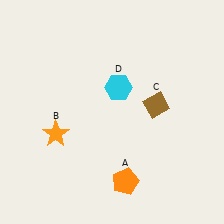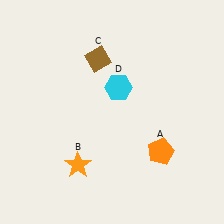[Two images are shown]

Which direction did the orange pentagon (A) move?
The orange pentagon (A) moved right.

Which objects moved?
The objects that moved are: the orange pentagon (A), the orange star (B), the brown diamond (C).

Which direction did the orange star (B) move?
The orange star (B) moved down.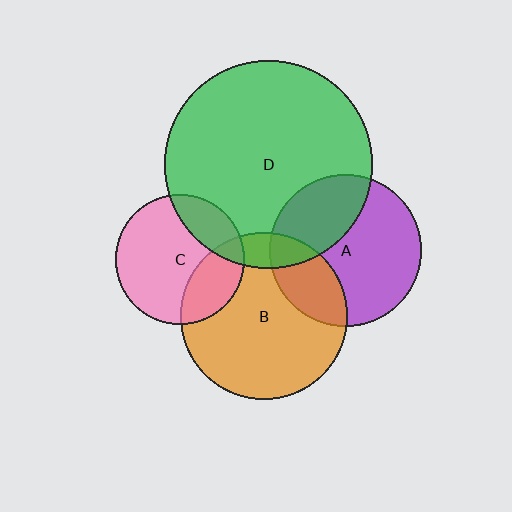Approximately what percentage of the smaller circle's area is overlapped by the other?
Approximately 25%.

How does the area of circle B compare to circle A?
Approximately 1.2 times.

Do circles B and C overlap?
Yes.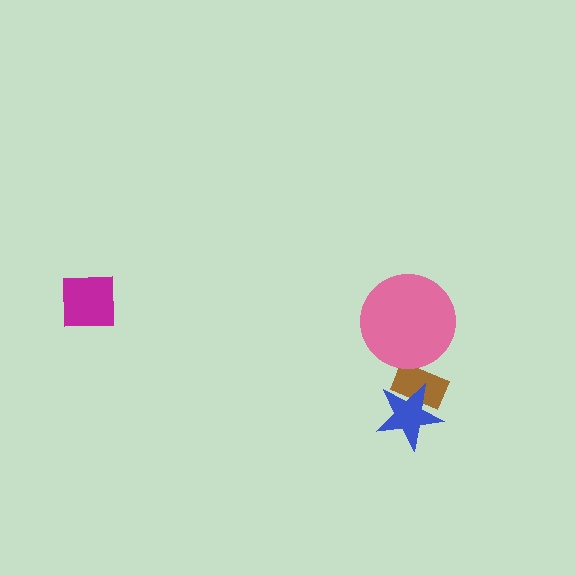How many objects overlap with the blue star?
1 object overlaps with the blue star.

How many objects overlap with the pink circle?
0 objects overlap with the pink circle.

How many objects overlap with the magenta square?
0 objects overlap with the magenta square.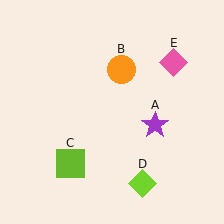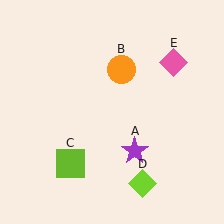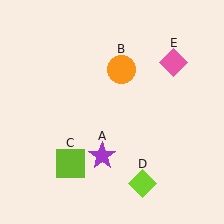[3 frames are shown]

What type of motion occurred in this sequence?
The purple star (object A) rotated clockwise around the center of the scene.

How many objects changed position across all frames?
1 object changed position: purple star (object A).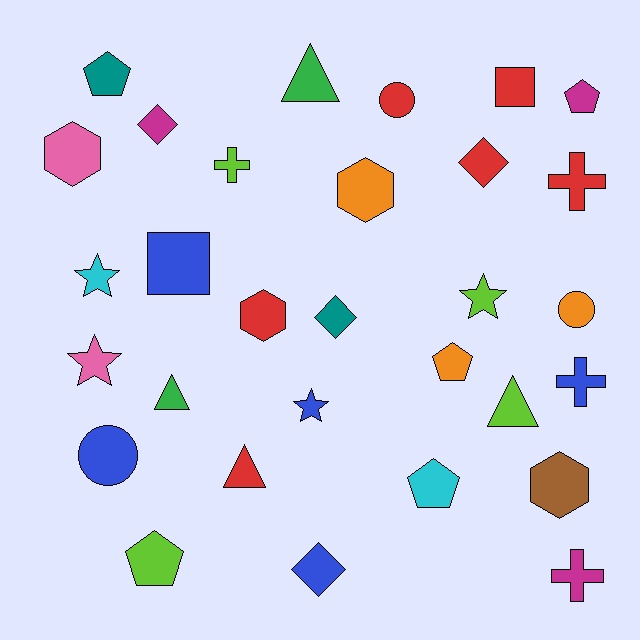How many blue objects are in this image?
There are 5 blue objects.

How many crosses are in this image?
There are 4 crosses.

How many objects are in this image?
There are 30 objects.